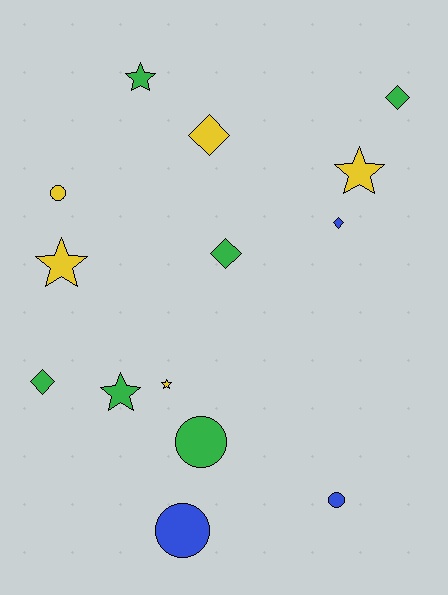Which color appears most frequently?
Green, with 6 objects.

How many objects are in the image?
There are 14 objects.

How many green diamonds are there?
There are 3 green diamonds.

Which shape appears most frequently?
Star, with 5 objects.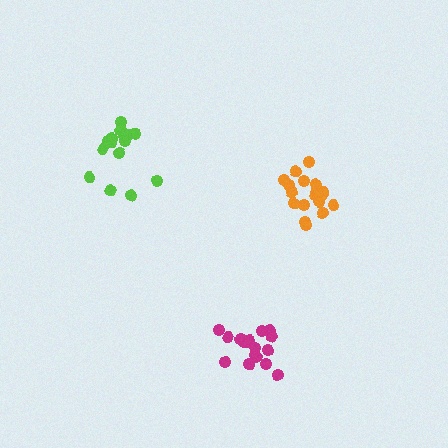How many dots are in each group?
Group 1: 15 dots, Group 2: 20 dots, Group 3: 18 dots (53 total).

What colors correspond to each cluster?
The clusters are colored: lime, orange, magenta.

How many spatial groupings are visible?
There are 3 spatial groupings.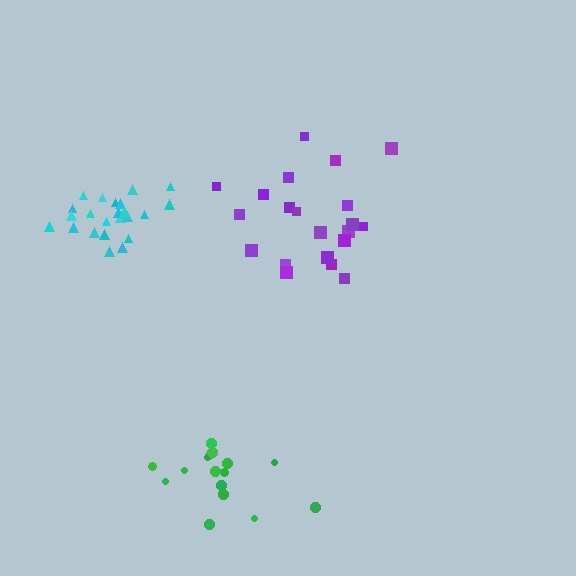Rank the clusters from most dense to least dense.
cyan, green, purple.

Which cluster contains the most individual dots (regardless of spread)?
Cyan (23).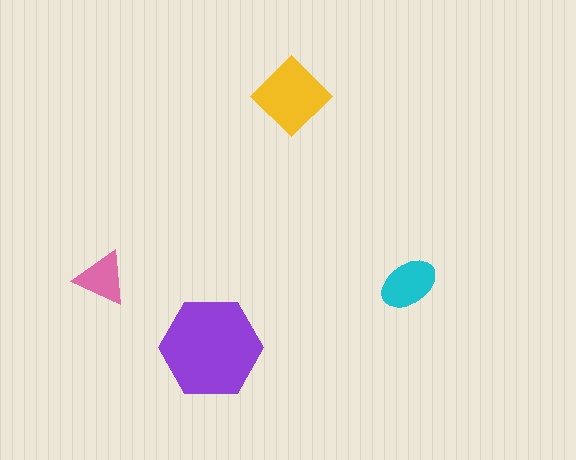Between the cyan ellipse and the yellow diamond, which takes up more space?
The yellow diamond.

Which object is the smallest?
The pink triangle.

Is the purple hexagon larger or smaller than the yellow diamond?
Larger.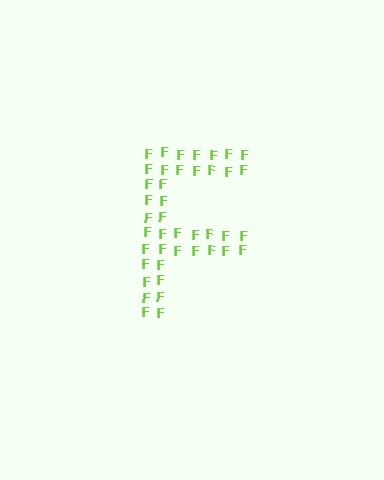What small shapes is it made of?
It is made of small letter F's.